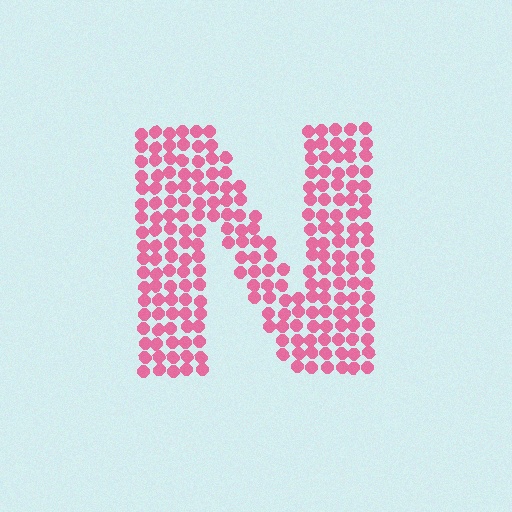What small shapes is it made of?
It is made of small circles.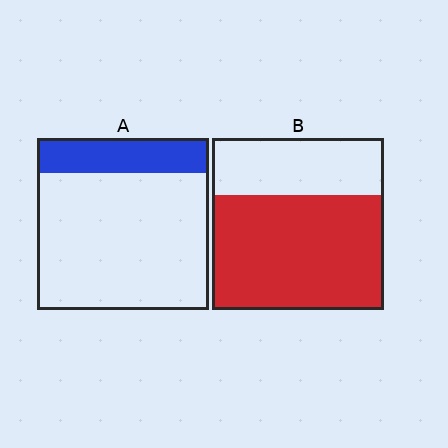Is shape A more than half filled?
No.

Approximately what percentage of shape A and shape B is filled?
A is approximately 20% and B is approximately 65%.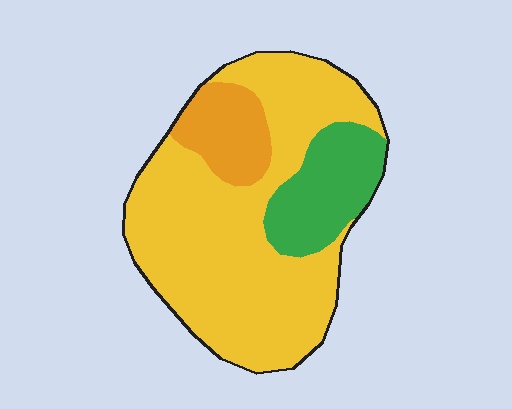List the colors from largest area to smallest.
From largest to smallest: yellow, green, orange.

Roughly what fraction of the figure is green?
Green takes up less than a quarter of the figure.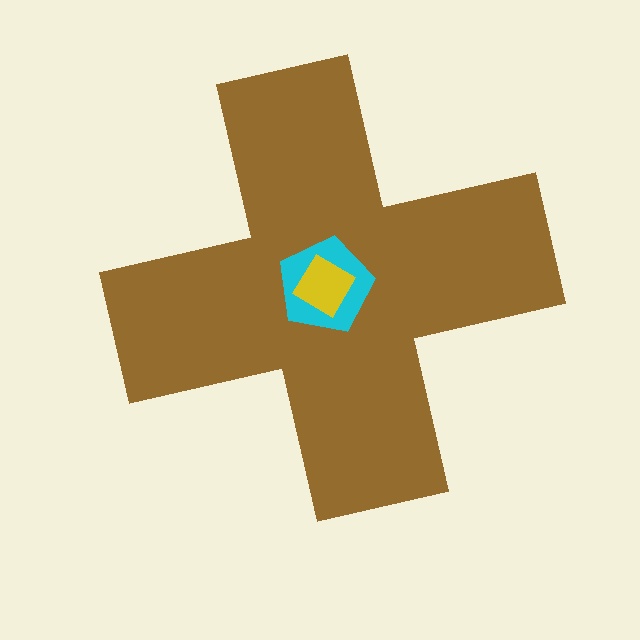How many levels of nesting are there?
3.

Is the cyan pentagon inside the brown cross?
Yes.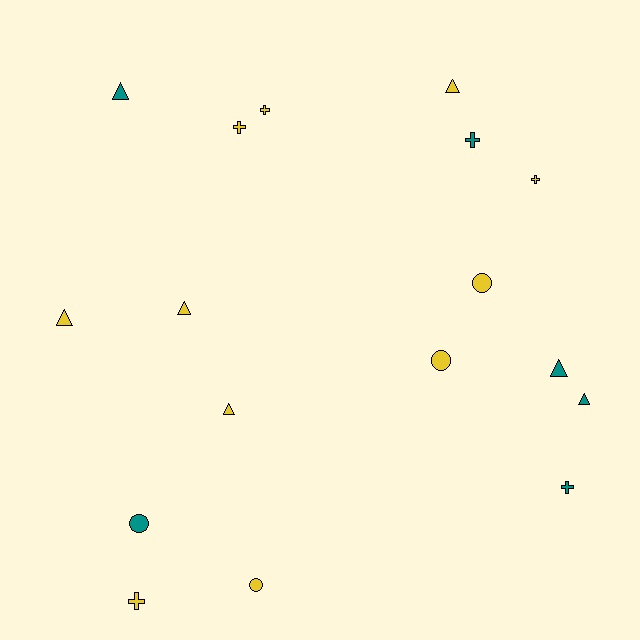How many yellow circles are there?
There are 3 yellow circles.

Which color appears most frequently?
Yellow, with 11 objects.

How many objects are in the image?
There are 17 objects.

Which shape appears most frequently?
Triangle, with 7 objects.